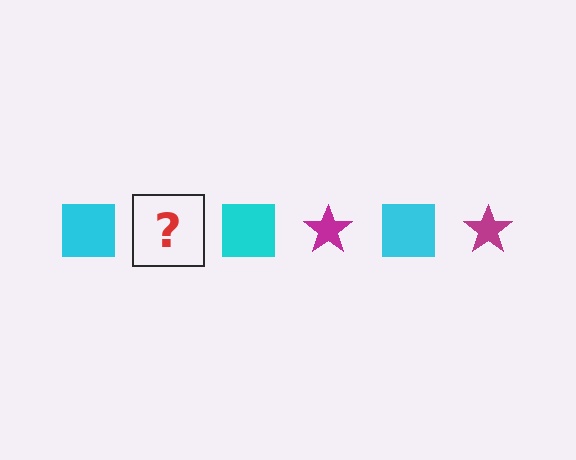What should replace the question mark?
The question mark should be replaced with a magenta star.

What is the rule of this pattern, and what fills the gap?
The rule is that the pattern alternates between cyan square and magenta star. The gap should be filled with a magenta star.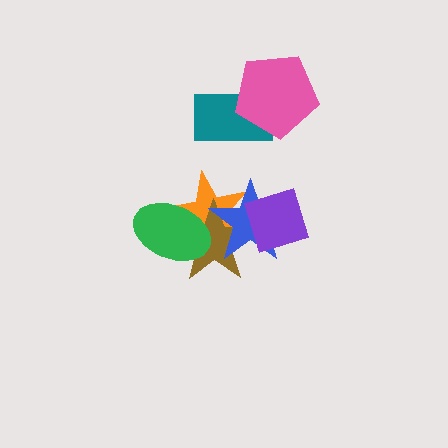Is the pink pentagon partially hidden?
No, no other shape covers it.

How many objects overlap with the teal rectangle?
1 object overlaps with the teal rectangle.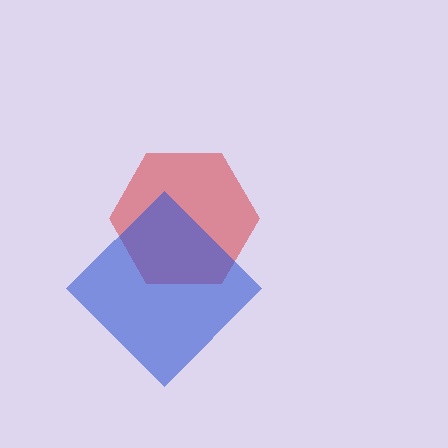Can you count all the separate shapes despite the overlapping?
Yes, there are 2 separate shapes.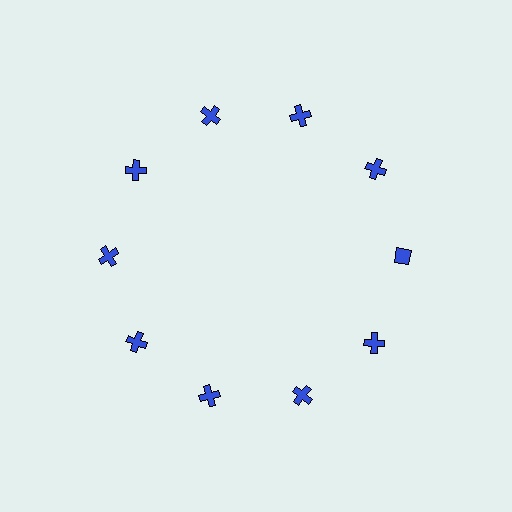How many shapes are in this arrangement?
There are 10 shapes arranged in a ring pattern.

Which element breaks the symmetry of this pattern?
The blue diamond at roughly the 3 o'clock position breaks the symmetry. All other shapes are blue crosses.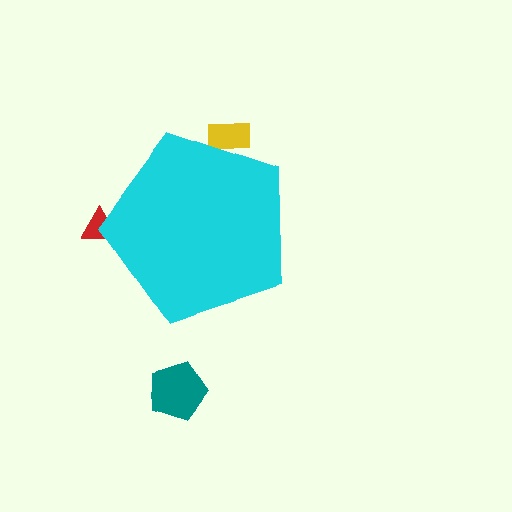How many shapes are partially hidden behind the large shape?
2 shapes are partially hidden.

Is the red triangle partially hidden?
Yes, the red triangle is partially hidden behind the cyan pentagon.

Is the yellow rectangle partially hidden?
Yes, the yellow rectangle is partially hidden behind the cyan pentagon.